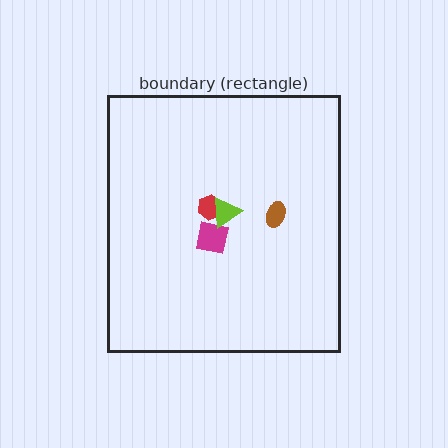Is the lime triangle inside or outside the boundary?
Inside.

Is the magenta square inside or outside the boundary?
Inside.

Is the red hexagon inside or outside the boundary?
Inside.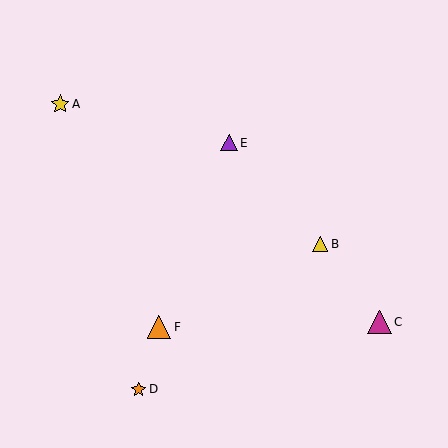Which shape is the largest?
The orange triangle (labeled F) is the largest.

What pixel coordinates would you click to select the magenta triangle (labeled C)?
Click at (379, 322) to select the magenta triangle C.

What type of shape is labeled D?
Shape D is an orange star.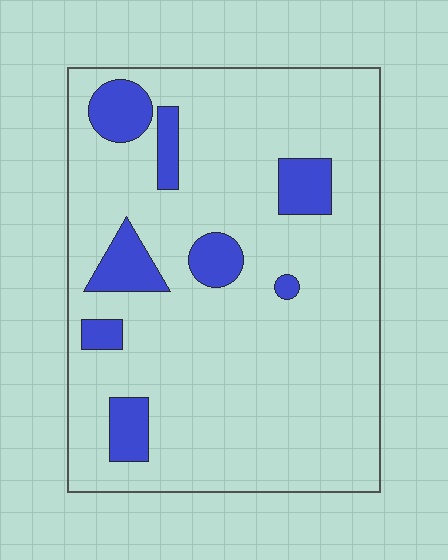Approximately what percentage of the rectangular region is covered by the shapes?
Approximately 15%.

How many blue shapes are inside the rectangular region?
8.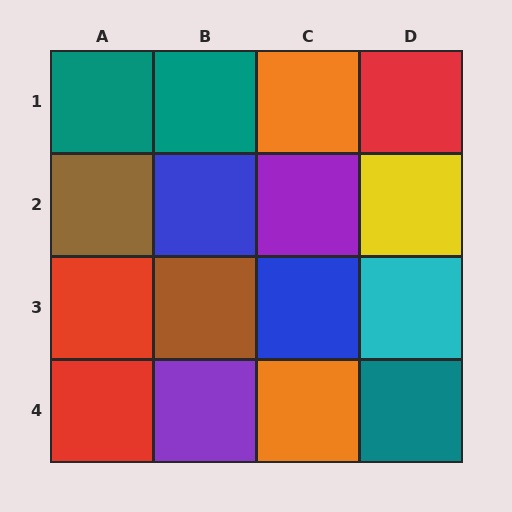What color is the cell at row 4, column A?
Red.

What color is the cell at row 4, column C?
Orange.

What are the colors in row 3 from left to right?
Red, brown, blue, cyan.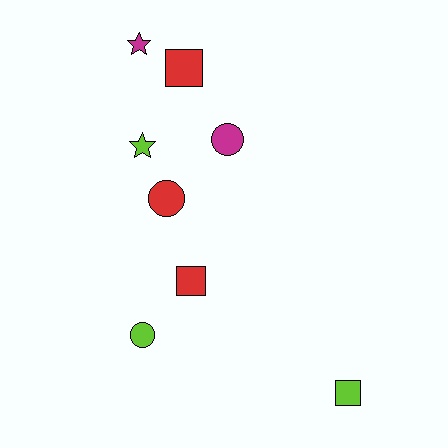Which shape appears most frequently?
Circle, with 3 objects.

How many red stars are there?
There are no red stars.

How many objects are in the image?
There are 8 objects.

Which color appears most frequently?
Red, with 3 objects.